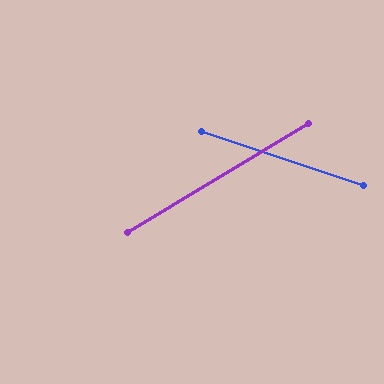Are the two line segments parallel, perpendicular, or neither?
Neither parallel nor perpendicular — they differ by about 50°.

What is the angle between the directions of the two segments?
Approximately 50 degrees.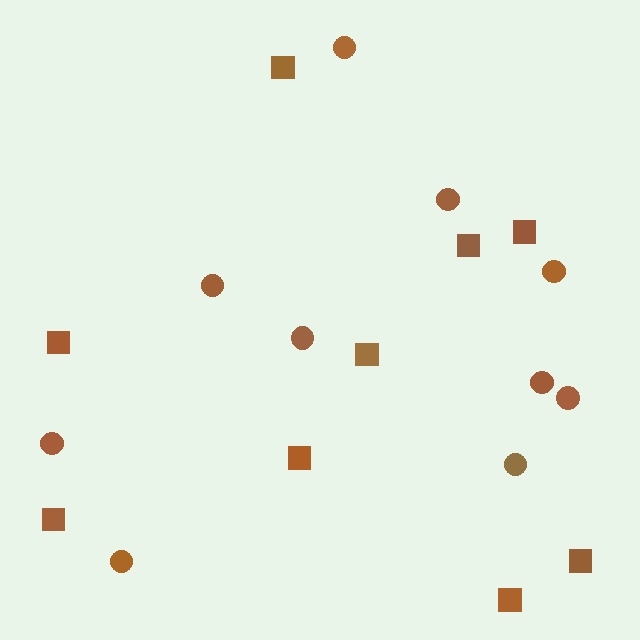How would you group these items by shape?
There are 2 groups: one group of circles (10) and one group of squares (9).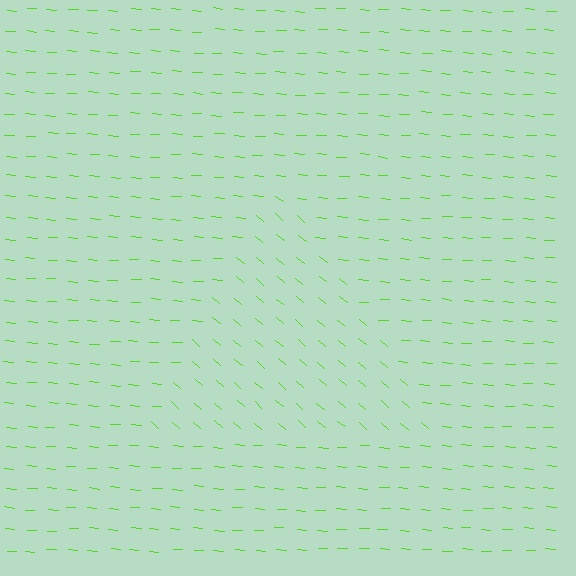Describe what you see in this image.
The image is filled with small lime line segments. A triangle region in the image has lines oriented differently from the surrounding lines, creating a visible texture boundary.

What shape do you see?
I see a triangle.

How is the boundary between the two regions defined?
The boundary is defined purely by a change in line orientation (approximately 36 degrees difference). All lines are the same color and thickness.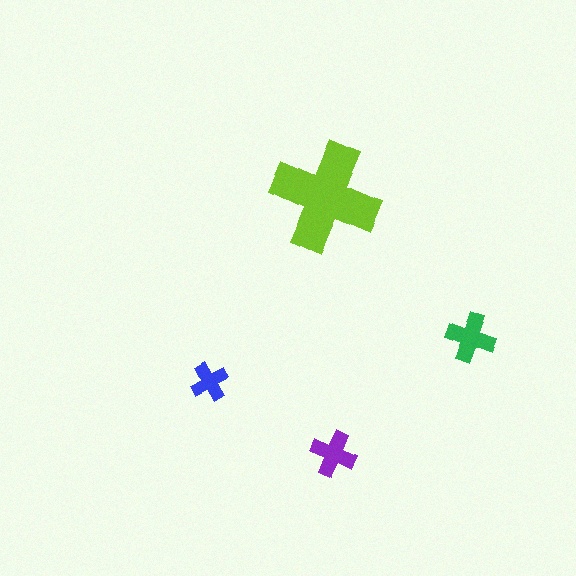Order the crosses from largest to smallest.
the lime one, the green one, the purple one, the blue one.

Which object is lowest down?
The purple cross is bottommost.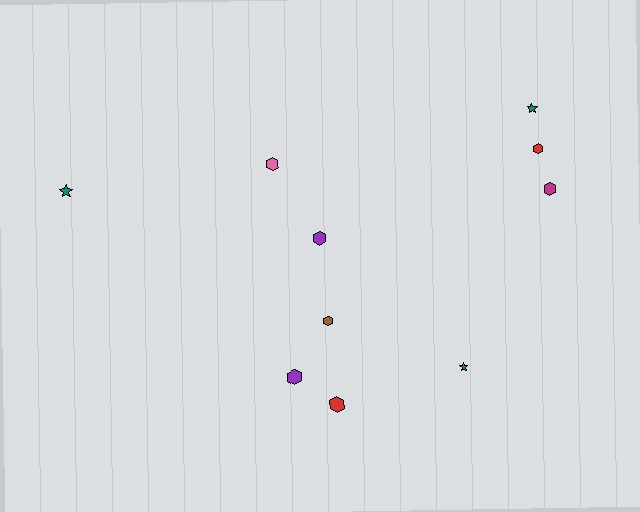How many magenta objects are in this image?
There is 1 magenta object.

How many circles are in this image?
There are no circles.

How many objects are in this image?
There are 10 objects.